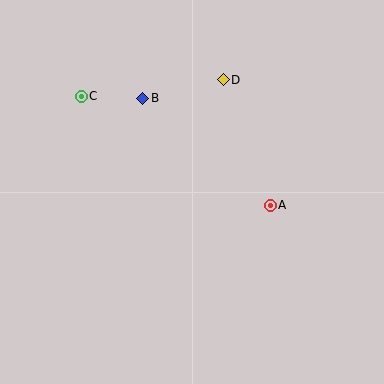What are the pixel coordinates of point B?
Point B is at (143, 98).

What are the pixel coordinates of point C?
Point C is at (81, 96).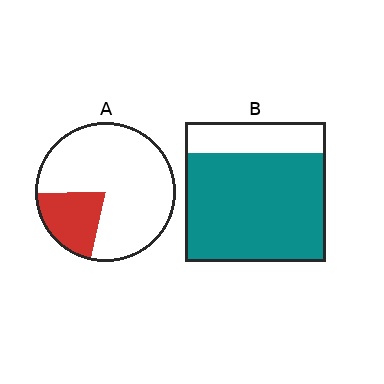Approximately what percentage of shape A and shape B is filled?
A is approximately 20% and B is approximately 80%.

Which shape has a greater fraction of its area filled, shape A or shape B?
Shape B.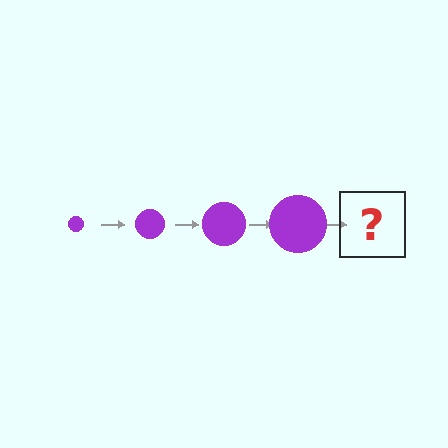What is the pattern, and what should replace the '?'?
The pattern is that the circle gets progressively larger each step. The '?' should be a purple circle, larger than the previous one.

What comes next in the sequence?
The next element should be a purple circle, larger than the previous one.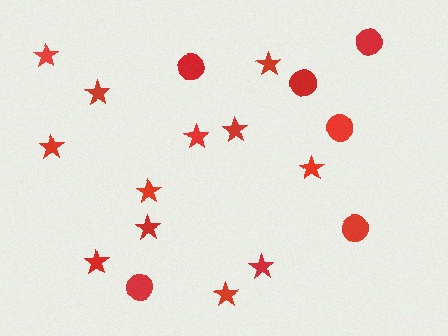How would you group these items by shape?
There are 2 groups: one group of stars (12) and one group of circles (6).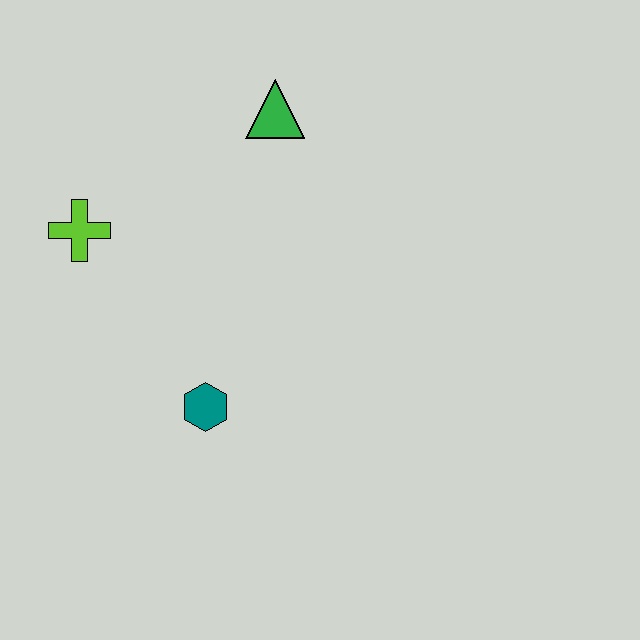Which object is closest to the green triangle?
The lime cross is closest to the green triangle.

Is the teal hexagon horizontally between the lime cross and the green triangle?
Yes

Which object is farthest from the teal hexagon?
The green triangle is farthest from the teal hexagon.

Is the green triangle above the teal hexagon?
Yes